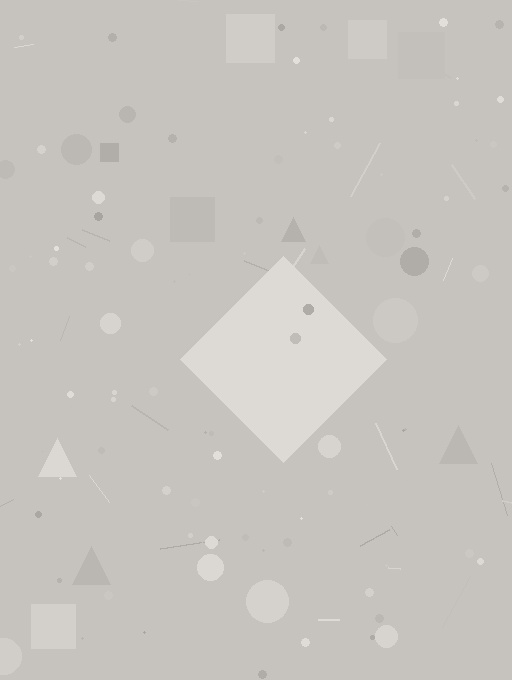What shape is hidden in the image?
A diamond is hidden in the image.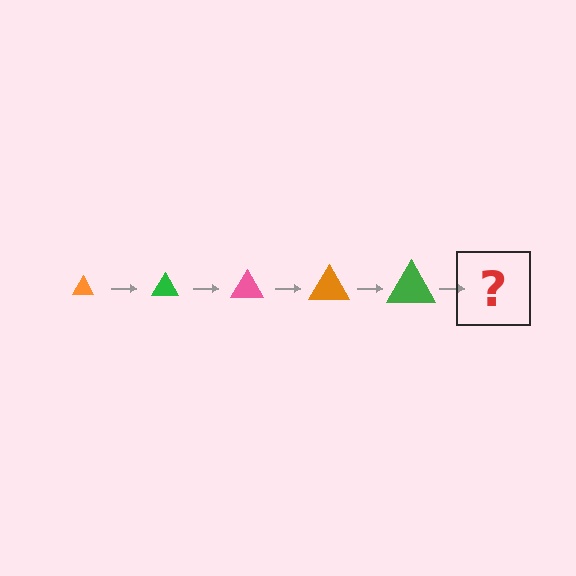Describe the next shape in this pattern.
It should be a pink triangle, larger than the previous one.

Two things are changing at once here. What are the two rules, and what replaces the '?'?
The two rules are that the triangle grows larger each step and the color cycles through orange, green, and pink. The '?' should be a pink triangle, larger than the previous one.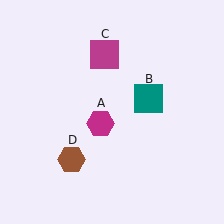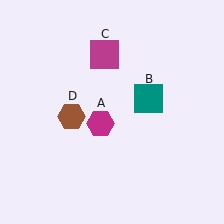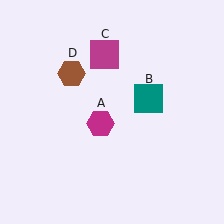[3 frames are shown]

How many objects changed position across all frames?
1 object changed position: brown hexagon (object D).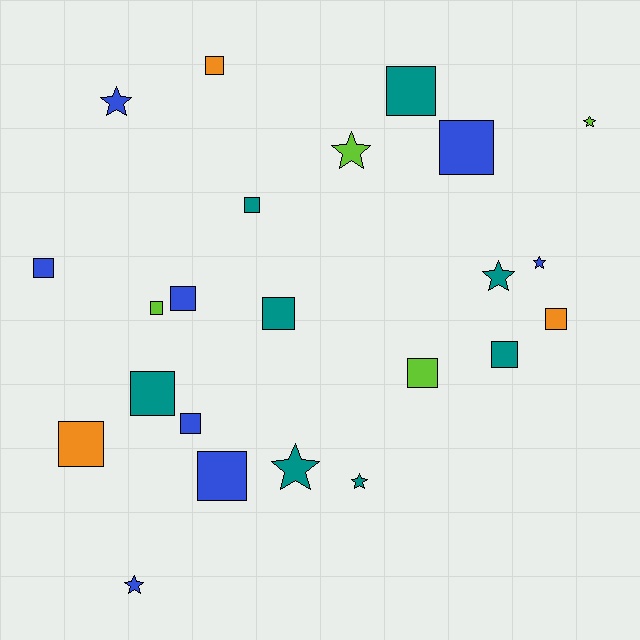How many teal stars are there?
There are 3 teal stars.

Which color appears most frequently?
Blue, with 8 objects.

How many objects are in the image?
There are 23 objects.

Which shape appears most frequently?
Square, with 15 objects.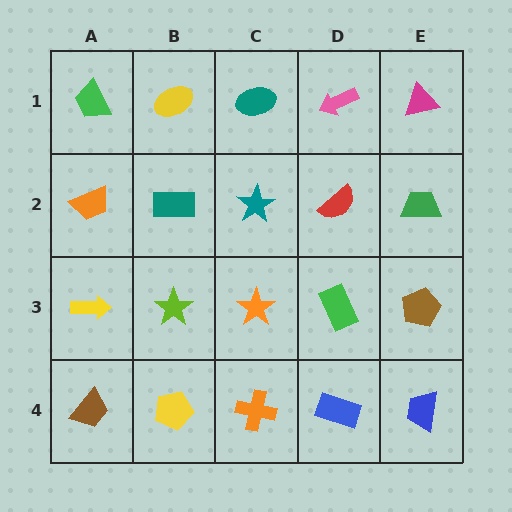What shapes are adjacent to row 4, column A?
A yellow arrow (row 3, column A), a yellow pentagon (row 4, column B).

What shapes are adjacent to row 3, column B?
A teal rectangle (row 2, column B), a yellow pentagon (row 4, column B), a yellow arrow (row 3, column A), an orange star (row 3, column C).